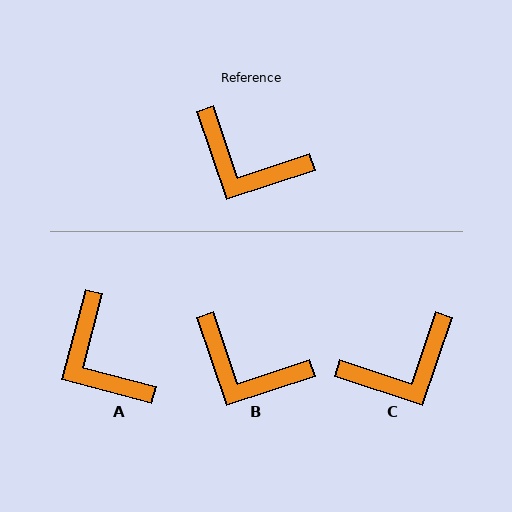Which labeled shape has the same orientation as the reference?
B.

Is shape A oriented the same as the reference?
No, it is off by about 33 degrees.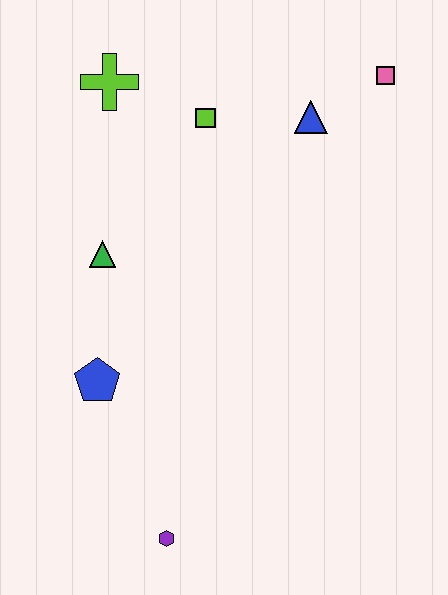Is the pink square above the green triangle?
Yes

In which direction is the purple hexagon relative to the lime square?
The purple hexagon is below the lime square.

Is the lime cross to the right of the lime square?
No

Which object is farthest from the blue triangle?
The purple hexagon is farthest from the blue triangle.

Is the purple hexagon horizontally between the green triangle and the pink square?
Yes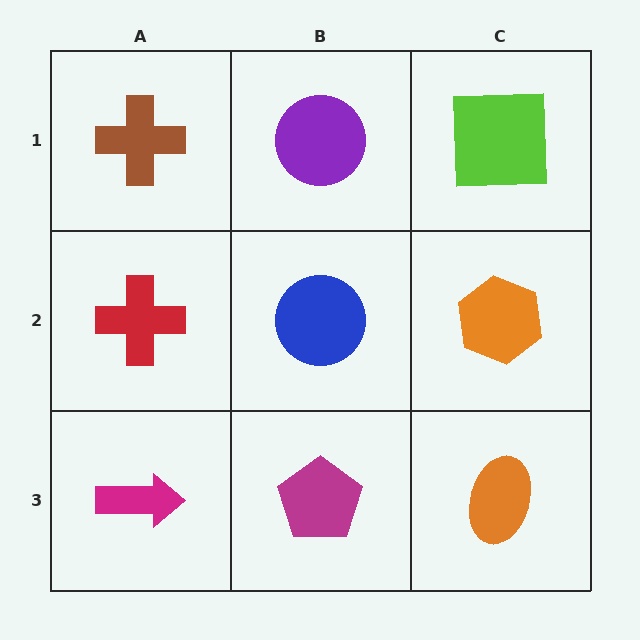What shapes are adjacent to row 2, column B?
A purple circle (row 1, column B), a magenta pentagon (row 3, column B), a red cross (row 2, column A), an orange hexagon (row 2, column C).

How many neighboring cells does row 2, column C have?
3.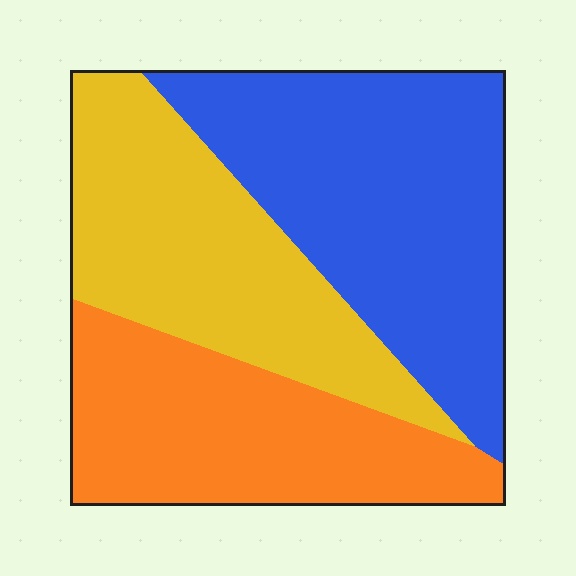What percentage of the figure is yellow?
Yellow takes up about one third (1/3) of the figure.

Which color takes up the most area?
Blue, at roughly 40%.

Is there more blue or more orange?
Blue.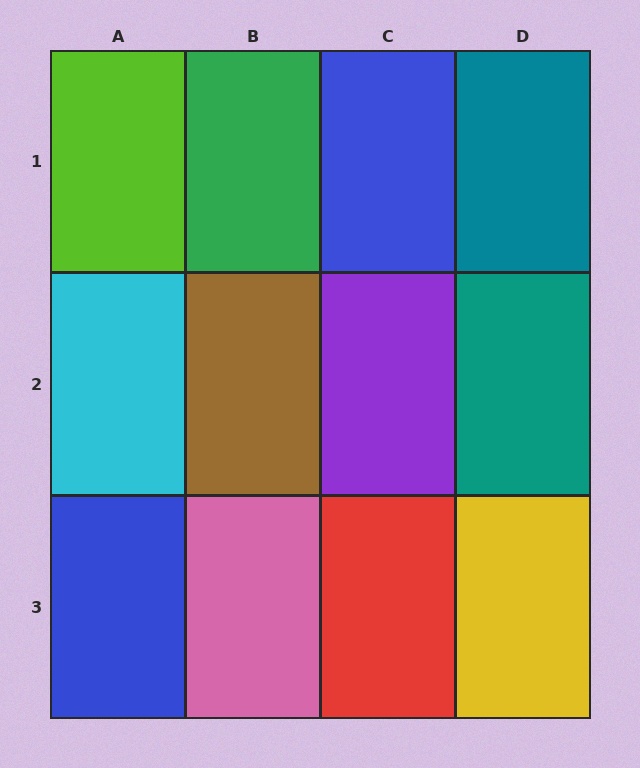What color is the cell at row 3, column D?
Yellow.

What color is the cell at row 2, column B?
Brown.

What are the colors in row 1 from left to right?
Lime, green, blue, teal.